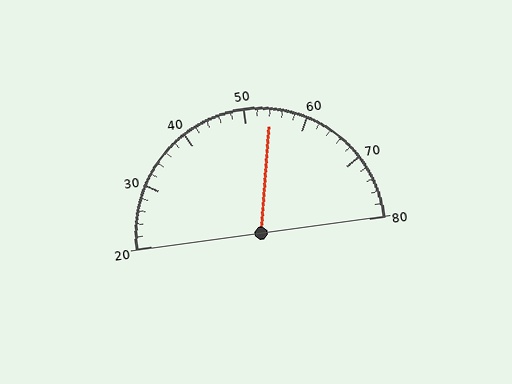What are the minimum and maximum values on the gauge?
The gauge ranges from 20 to 80.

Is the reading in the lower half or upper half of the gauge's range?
The reading is in the upper half of the range (20 to 80).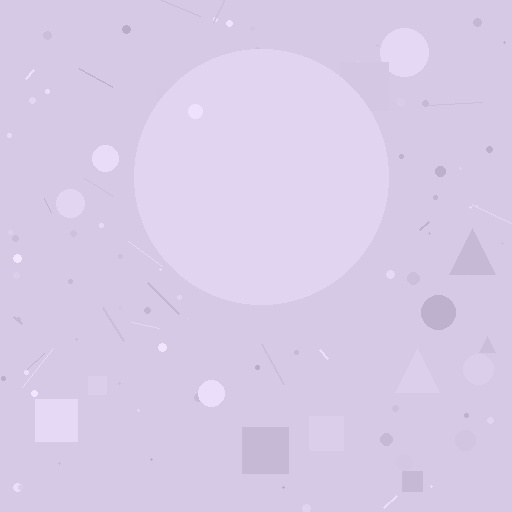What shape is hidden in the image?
A circle is hidden in the image.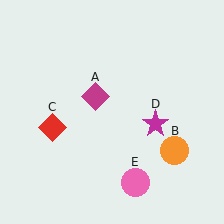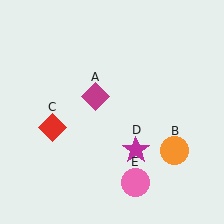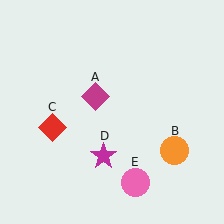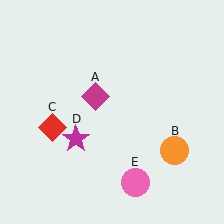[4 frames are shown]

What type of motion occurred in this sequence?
The magenta star (object D) rotated clockwise around the center of the scene.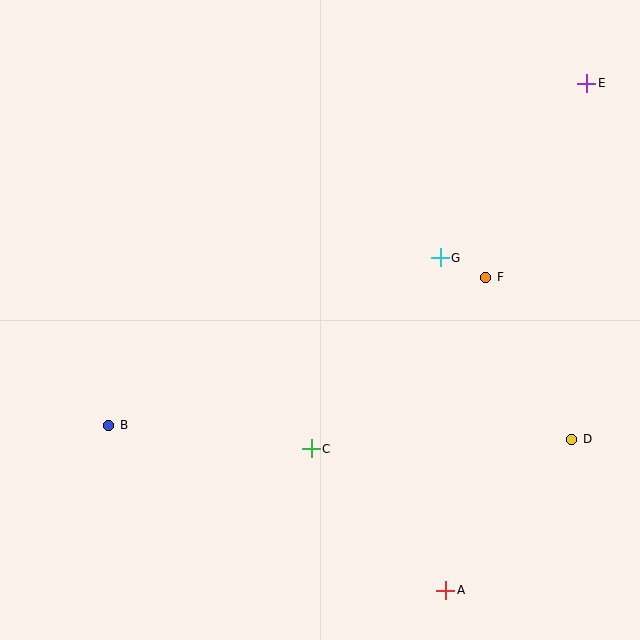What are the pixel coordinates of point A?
Point A is at (446, 590).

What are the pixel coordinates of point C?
Point C is at (311, 449).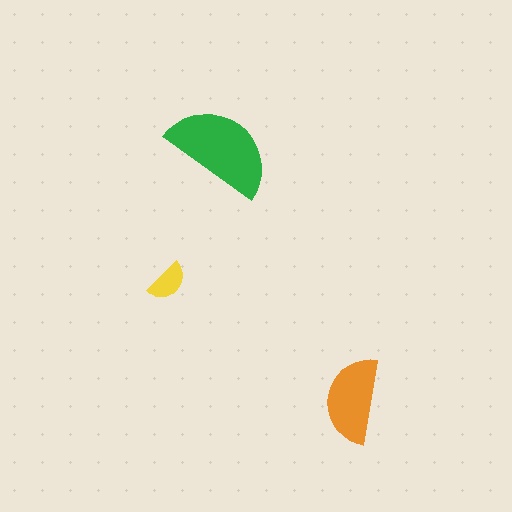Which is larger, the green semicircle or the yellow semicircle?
The green one.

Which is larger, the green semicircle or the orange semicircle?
The green one.